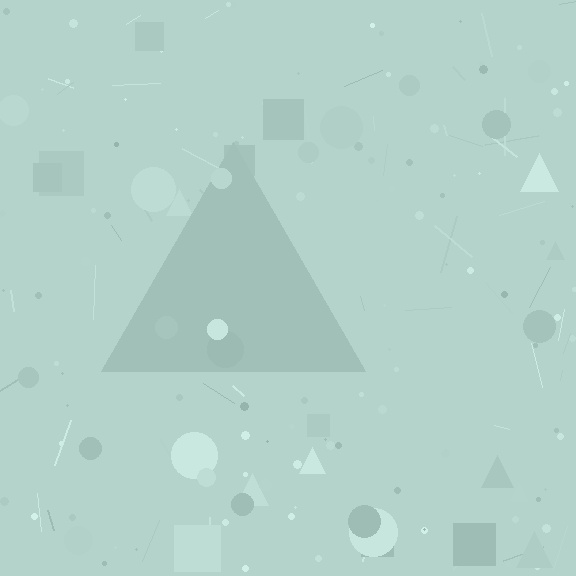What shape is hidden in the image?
A triangle is hidden in the image.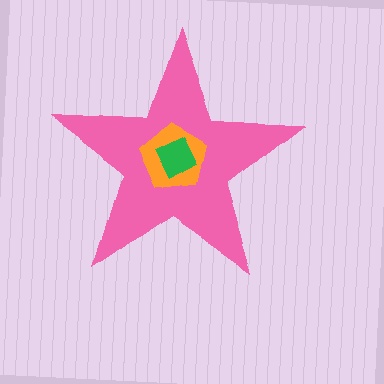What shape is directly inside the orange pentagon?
The green square.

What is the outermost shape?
The pink star.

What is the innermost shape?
The green square.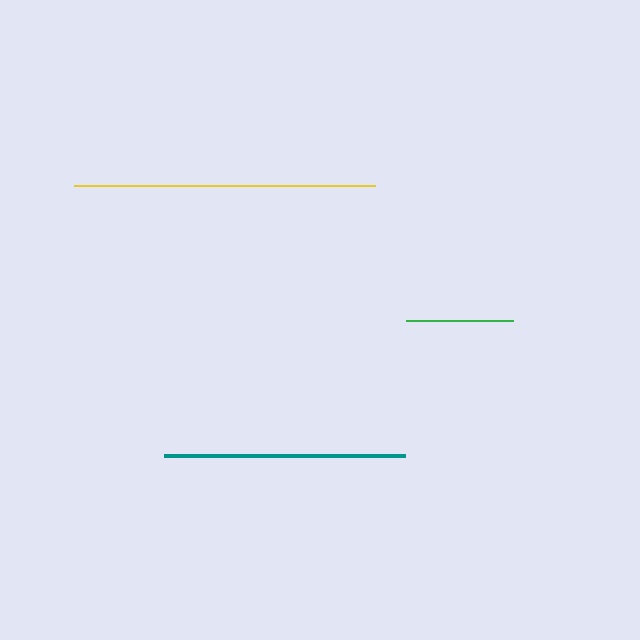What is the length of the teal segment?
The teal segment is approximately 241 pixels long.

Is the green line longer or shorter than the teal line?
The teal line is longer than the green line.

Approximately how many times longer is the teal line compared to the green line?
The teal line is approximately 2.3 times the length of the green line.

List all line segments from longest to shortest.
From longest to shortest: yellow, teal, green.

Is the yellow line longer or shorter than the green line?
The yellow line is longer than the green line.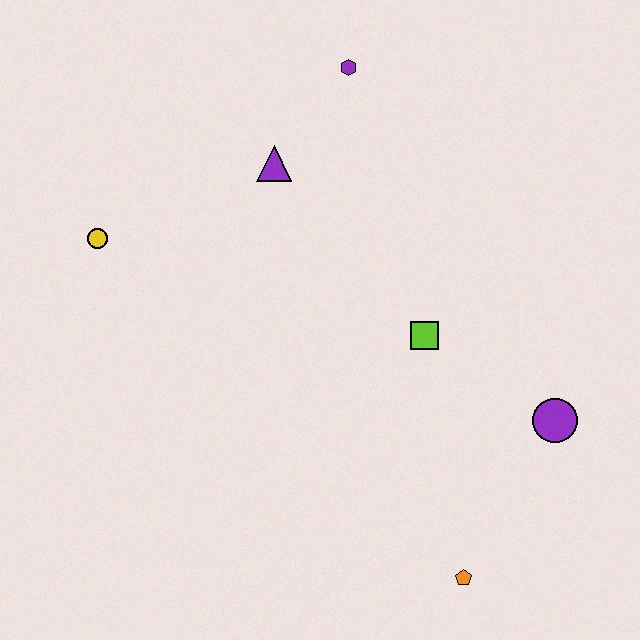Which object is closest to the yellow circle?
The purple triangle is closest to the yellow circle.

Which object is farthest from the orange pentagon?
The purple hexagon is farthest from the orange pentagon.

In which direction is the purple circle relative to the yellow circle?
The purple circle is to the right of the yellow circle.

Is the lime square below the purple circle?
No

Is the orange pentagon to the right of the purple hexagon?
Yes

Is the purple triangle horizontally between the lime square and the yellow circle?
Yes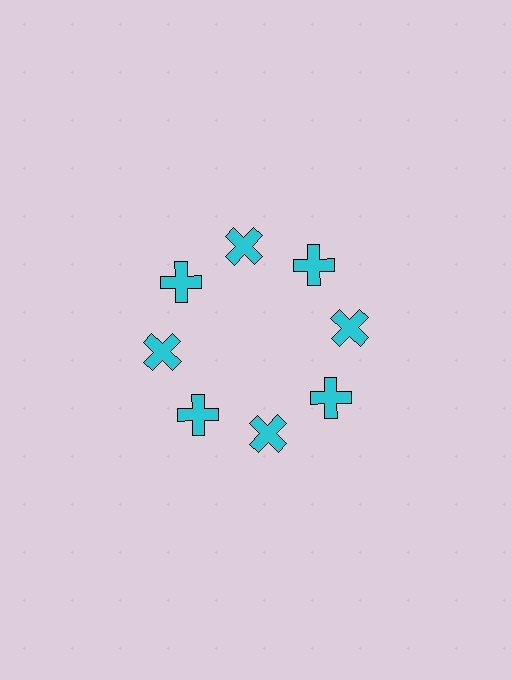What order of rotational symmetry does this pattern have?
This pattern has 8-fold rotational symmetry.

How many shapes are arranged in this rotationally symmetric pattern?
There are 8 shapes, arranged in 8 groups of 1.